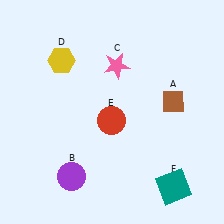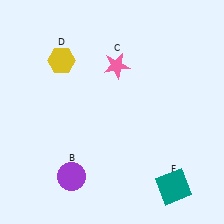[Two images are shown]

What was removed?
The brown diamond (A), the red circle (E) were removed in Image 2.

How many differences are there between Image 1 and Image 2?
There are 2 differences between the two images.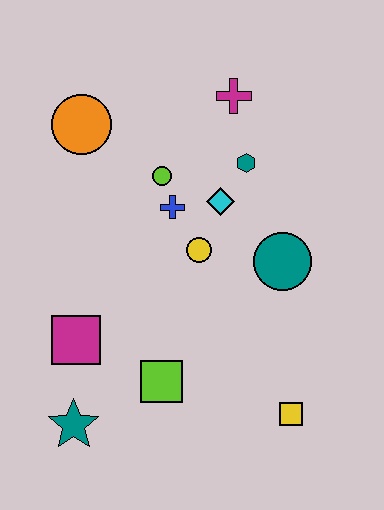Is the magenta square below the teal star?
No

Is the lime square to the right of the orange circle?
Yes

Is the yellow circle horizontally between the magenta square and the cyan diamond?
Yes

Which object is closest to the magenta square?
The teal star is closest to the magenta square.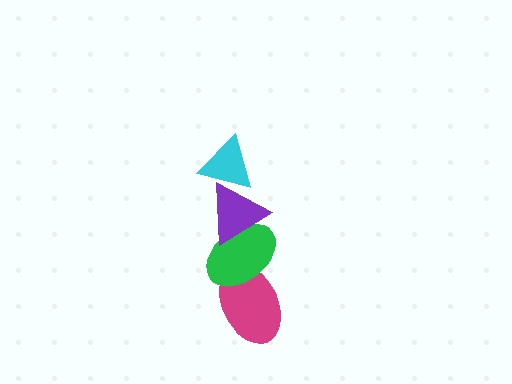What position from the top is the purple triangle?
The purple triangle is 2nd from the top.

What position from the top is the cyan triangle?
The cyan triangle is 1st from the top.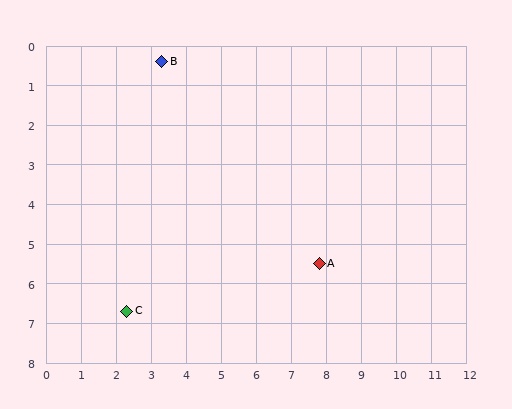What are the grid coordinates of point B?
Point B is at approximately (3.3, 0.4).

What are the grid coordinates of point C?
Point C is at approximately (2.3, 6.7).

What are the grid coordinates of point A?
Point A is at approximately (7.8, 5.5).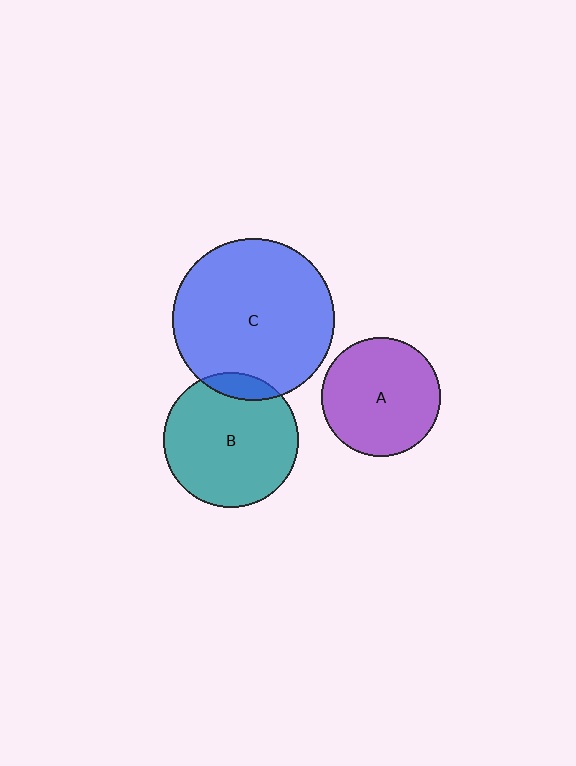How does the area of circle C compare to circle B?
Approximately 1.4 times.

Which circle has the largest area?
Circle C (blue).